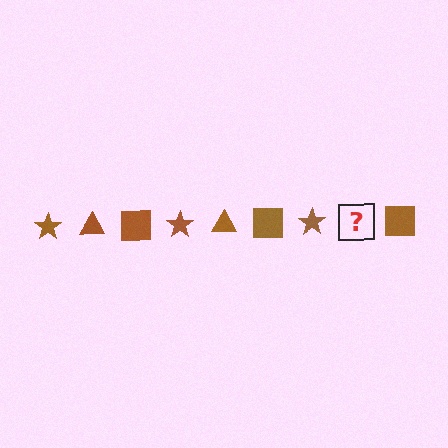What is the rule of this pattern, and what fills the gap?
The rule is that the pattern cycles through star, triangle, square shapes in brown. The gap should be filled with a brown triangle.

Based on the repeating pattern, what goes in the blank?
The blank should be a brown triangle.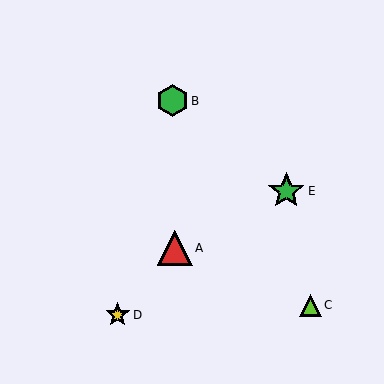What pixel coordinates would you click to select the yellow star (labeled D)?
Click at (118, 315) to select the yellow star D.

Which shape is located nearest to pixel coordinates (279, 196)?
The green star (labeled E) at (286, 191) is nearest to that location.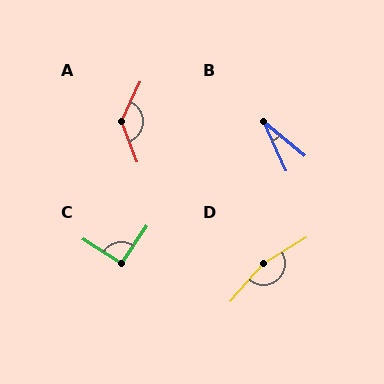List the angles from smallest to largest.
B (25°), C (92°), A (135°), D (162°).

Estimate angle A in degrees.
Approximately 135 degrees.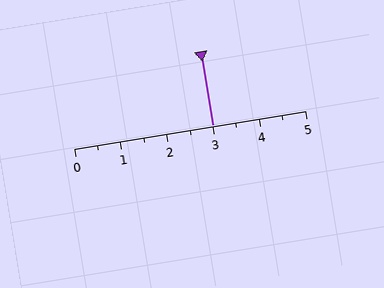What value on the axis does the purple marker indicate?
The marker indicates approximately 3.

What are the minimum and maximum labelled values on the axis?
The axis runs from 0 to 5.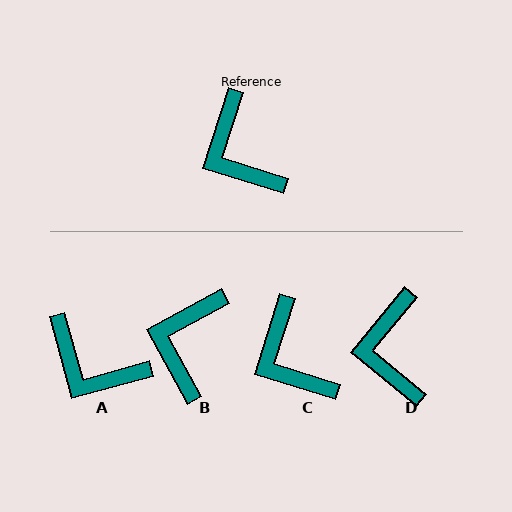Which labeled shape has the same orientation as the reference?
C.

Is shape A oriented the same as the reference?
No, it is off by about 33 degrees.